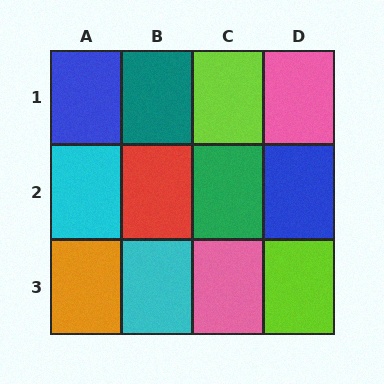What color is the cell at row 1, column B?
Teal.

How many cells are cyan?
2 cells are cyan.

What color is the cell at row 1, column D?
Pink.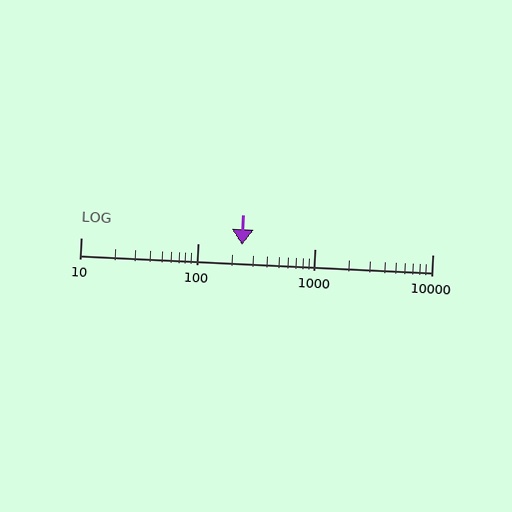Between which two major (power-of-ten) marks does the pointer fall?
The pointer is between 100 and 1000.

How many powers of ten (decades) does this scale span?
The scale spans 3 decades, from 10 to 10000.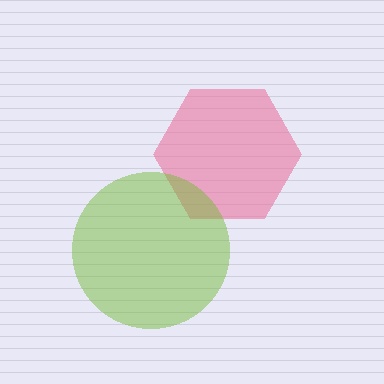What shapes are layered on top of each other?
The layered shapes are: a pink hexagon, a lime circle.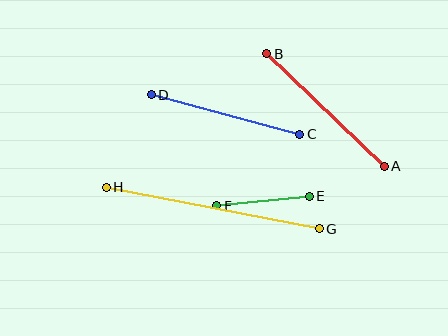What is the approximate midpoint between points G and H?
The midpoint is at approximately (213, 208) pixels.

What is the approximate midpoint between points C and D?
The midpoint is at approximately (226, 115) pixels.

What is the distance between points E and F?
The distance is approximately 93 pixels.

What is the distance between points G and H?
The distance is approximately 217 pixels.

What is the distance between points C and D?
The distance is approximately 153 pixels.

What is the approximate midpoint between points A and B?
The midpoint is at approximately (326, 110) pixels.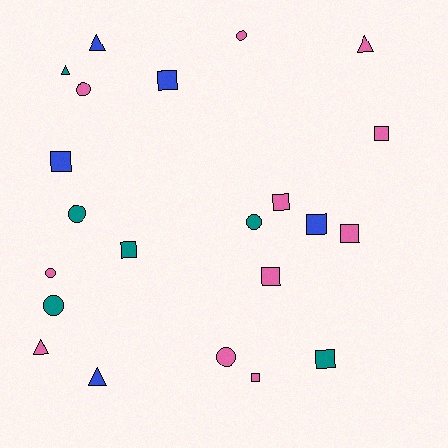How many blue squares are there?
There are 3 blue squares.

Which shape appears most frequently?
Square, with 10 objects.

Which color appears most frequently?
Pink, with 11 objects.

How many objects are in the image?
There are 22 objects.